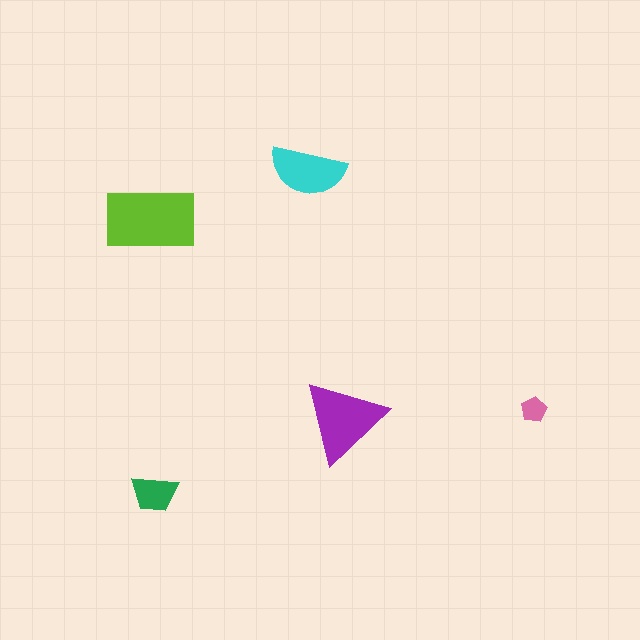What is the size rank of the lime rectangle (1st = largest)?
1st.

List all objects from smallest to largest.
The pink pentagon, the green trapezoid, the cyan semicircle, the purple triangle, the lime rectangle.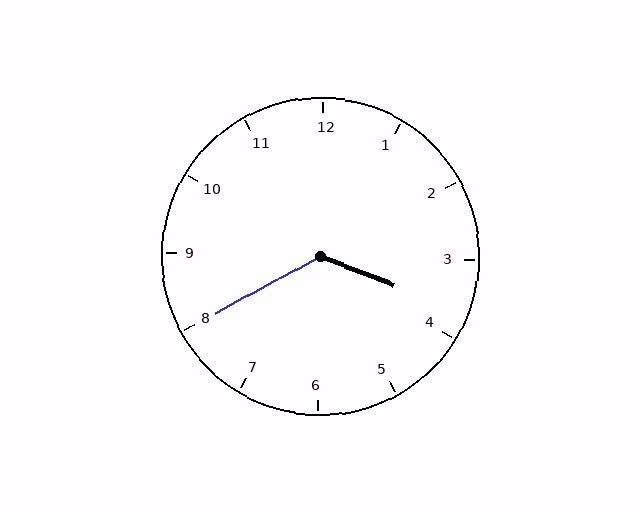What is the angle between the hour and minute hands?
Approximately 130 degrees.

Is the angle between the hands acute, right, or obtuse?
It is obtuse.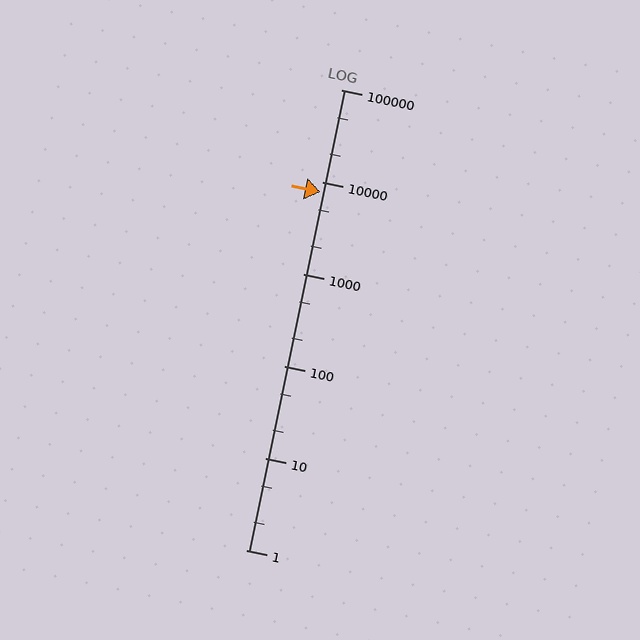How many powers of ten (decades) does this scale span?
The scale spans 5 decades, from 1 to 100000.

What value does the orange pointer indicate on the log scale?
The pointer indicates approximately 7700.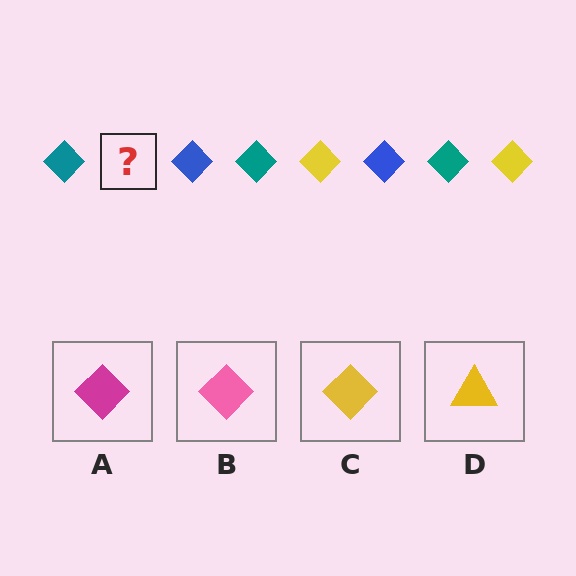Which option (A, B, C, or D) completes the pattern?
C.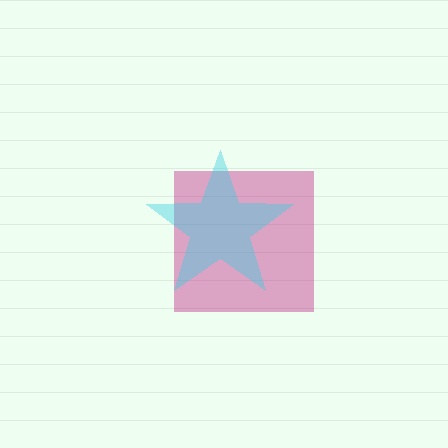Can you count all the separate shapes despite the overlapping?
Yes, there are 2 separate shapes.